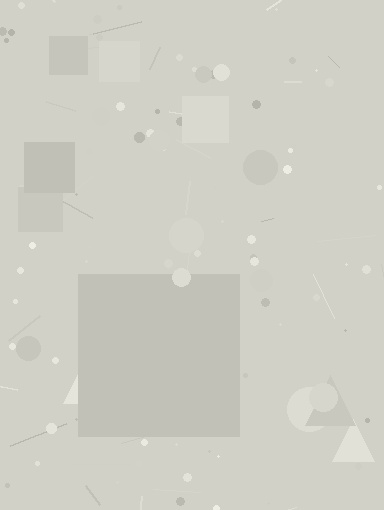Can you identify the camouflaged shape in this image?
The camouflaged shape is a square.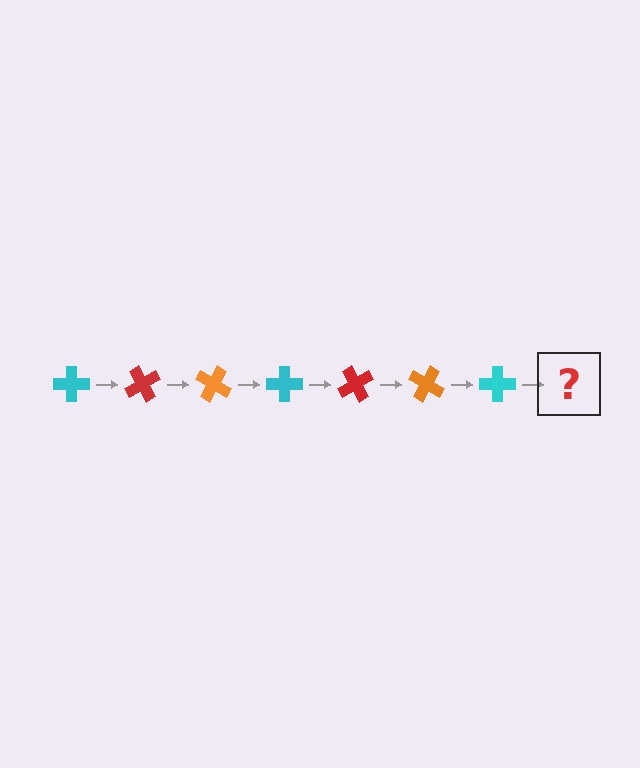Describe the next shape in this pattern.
It should be a red cross, rotated 420 degrees from the start.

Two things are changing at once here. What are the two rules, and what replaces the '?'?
The two rules are that it rotates 60 degrees each step and the color cycles through cyan, red, and orange. The '?' should be a red cross, rotated 420 degrees from the start.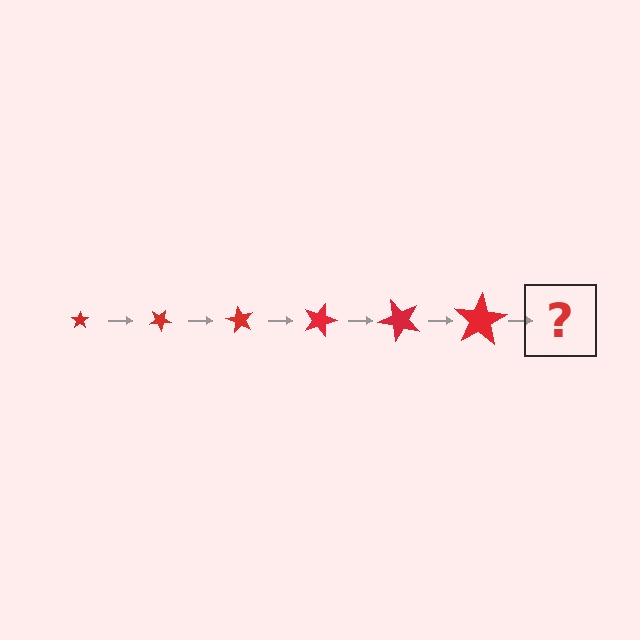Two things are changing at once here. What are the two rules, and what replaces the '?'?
The two rules are that the star grows larger each step and it rotates 30 degrees each step. The '?' should be a star, larger than the previous one and rotated 180 degrees from the start.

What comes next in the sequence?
The next element should be a star, larger than the previous one and rotated 180 degrees from the start.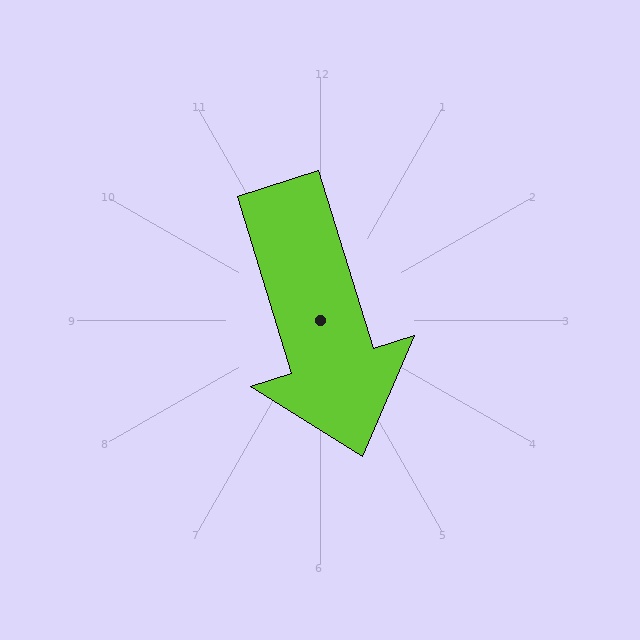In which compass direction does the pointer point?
South.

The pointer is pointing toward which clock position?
Roughly 5 o'clock.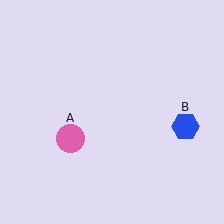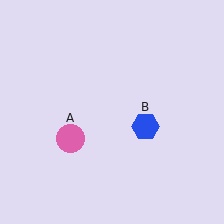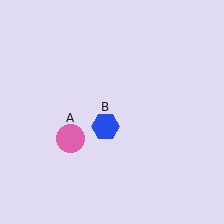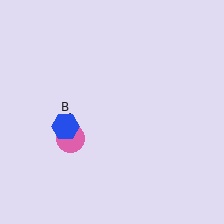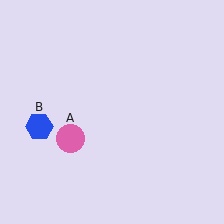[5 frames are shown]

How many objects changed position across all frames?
1 object changed position: blue hexagon (object B).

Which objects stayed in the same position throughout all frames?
Pink circle (object A) remained stationary.